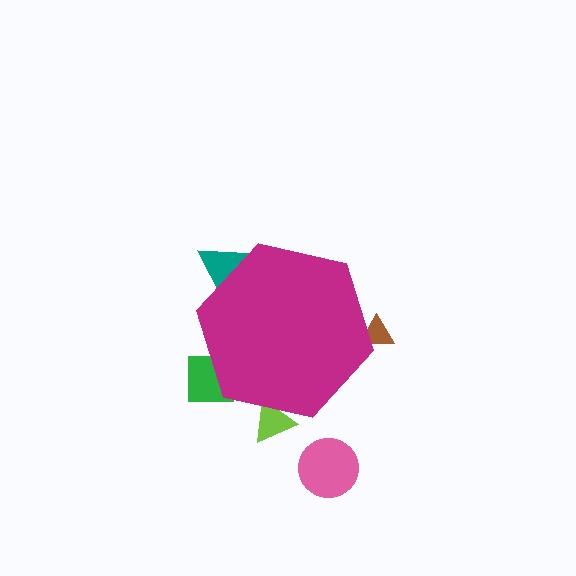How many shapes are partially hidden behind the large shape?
4 shapes are partially hidden.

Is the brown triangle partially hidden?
Yes, the brown triangle is partially hidden behind the magenta hexagon.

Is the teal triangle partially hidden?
Yes, the teal triangle is partially hidden behind the magenta hexagon.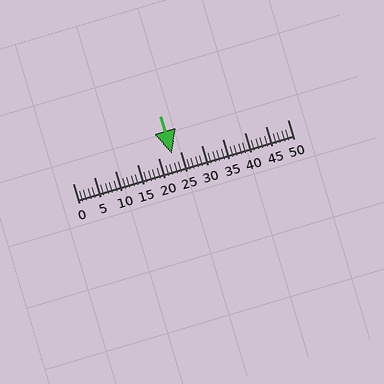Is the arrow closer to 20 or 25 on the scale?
The arrow is closer to 25.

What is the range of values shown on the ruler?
The ruler shows values from 0 to 50.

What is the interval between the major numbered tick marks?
The major tick marks are spaced 5 units apart.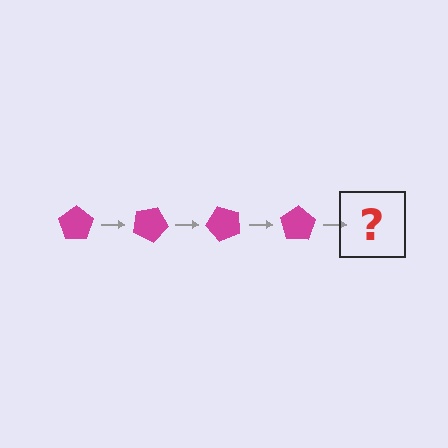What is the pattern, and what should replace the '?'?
The pattern is that the pentagon rotates 25 degrees each step. The '?' should be a magenta pentagon rotated 100 degrees.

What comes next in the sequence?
The next element should be a magenta pentagon rotated 100 degrees.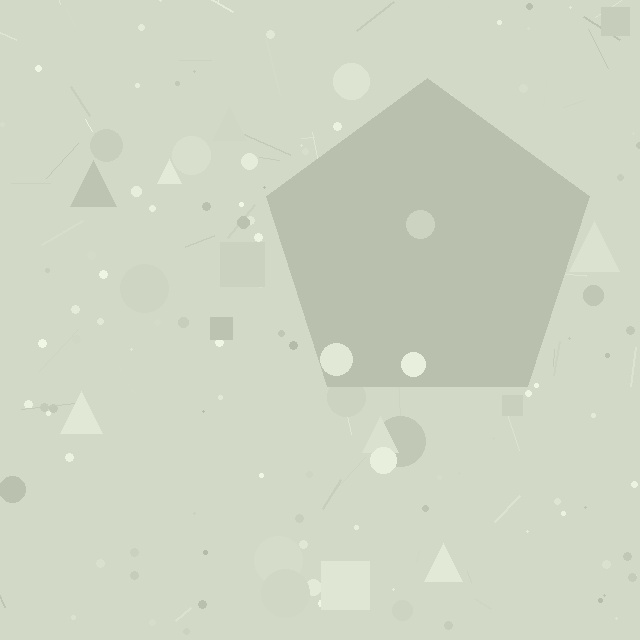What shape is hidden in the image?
A pentagon is hidden in the image.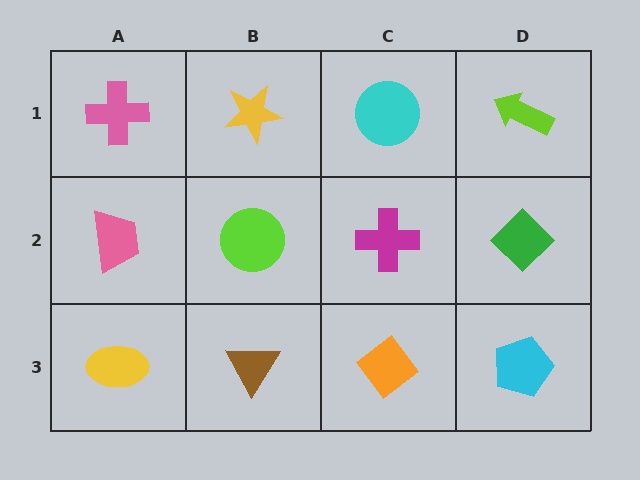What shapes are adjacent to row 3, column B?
A lime circle (row 2, column B), a yellow ellipse (row 3, column A), an orange diamond (row 3, column C).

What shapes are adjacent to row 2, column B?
A yellow star (row 1, column B), a brown triangle (row 3, column B), a pink trapezoid (row 2, column A), a magenta cross (row 2, column C).